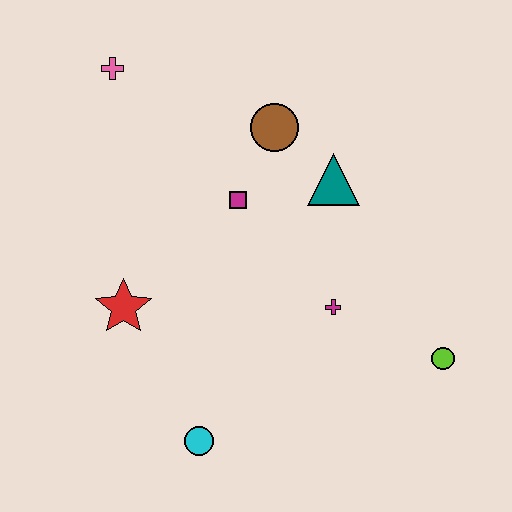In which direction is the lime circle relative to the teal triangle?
The lime circle is below the teal triangle.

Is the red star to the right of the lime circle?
No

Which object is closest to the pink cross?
The brown circle is closest to the pink cross.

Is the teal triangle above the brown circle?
No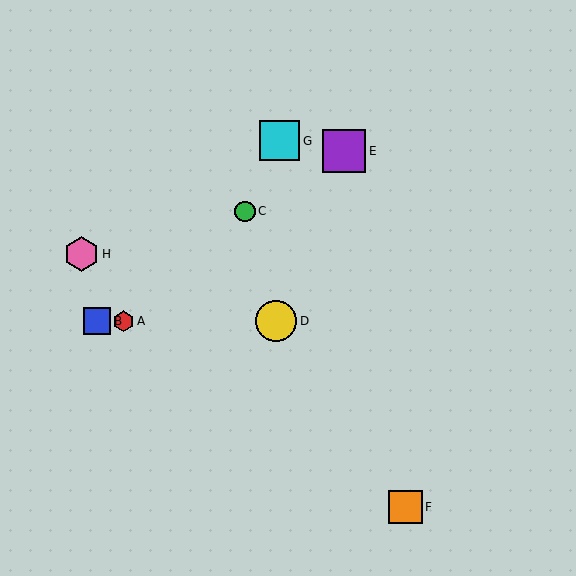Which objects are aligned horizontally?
Objects A, B, D are aligned horizontally.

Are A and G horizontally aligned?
No, A is at y≈321 and G is at y≈141.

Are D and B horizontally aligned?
Yes, both are at y≈321.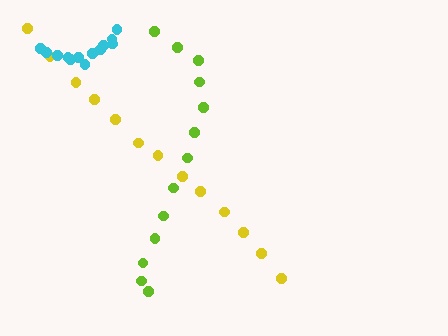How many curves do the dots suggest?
There are 3 distinct paths.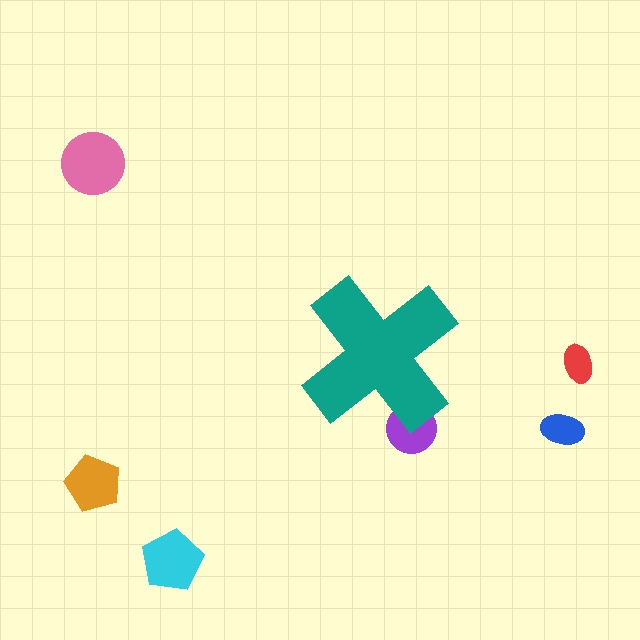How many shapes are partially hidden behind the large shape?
1 shape is partially hidden.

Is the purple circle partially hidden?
Yes, the purple circle is partially hidden behind the teal cross.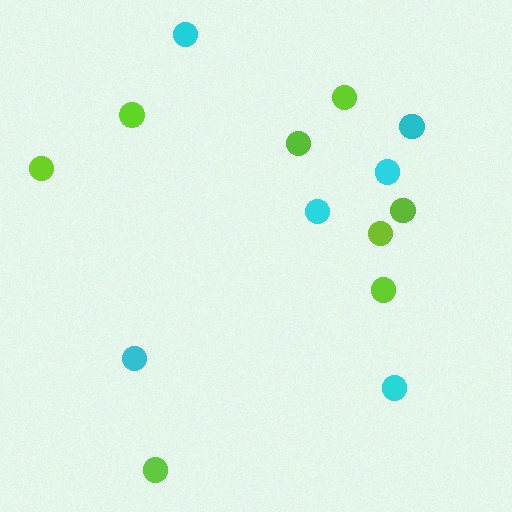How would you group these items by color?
There are 2 groups: one group of lime circles (8) and one group of cyan circles (6).